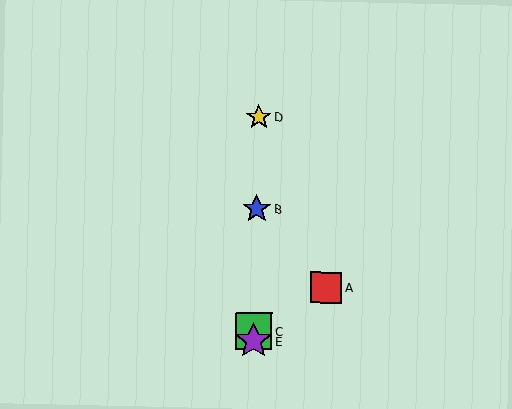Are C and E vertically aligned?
Yes, both are at x≈254.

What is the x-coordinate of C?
Object C is at x≈254.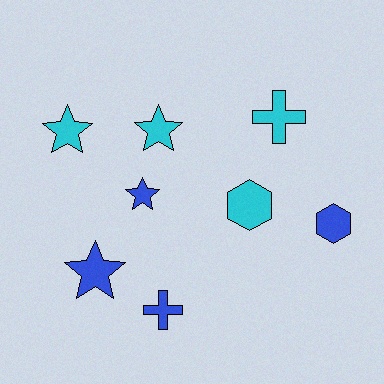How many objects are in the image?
There are 8 objects.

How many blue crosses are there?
There is 1 blue cross.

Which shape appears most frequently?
Star, with 4 objects.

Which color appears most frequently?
Blue, with 4 objects.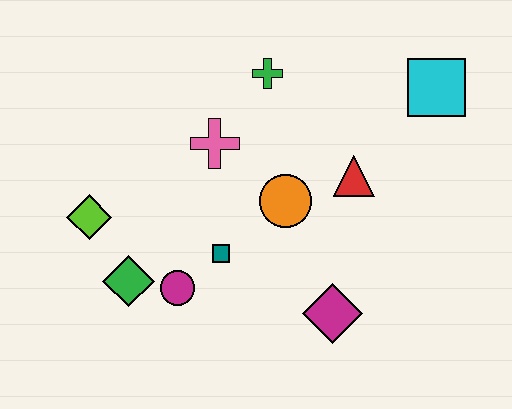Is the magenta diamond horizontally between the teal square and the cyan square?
Yes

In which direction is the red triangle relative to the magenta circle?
The red triangle is to the right of the magenta circle.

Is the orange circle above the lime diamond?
Yes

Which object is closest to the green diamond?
The magenta circle is closest to the green diamond.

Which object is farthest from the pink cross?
The cyan square is farthest from the pink cross.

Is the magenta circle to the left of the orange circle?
Yes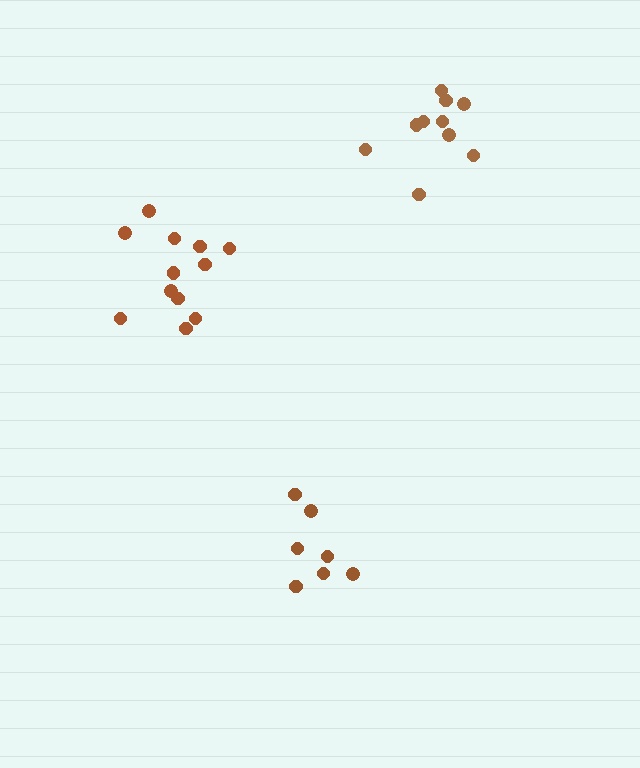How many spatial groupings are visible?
There are 3 spatial groupings.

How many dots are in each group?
Group 1: 7 dots, Group 2: 12 dots, Group 3: 10 dots (29 total).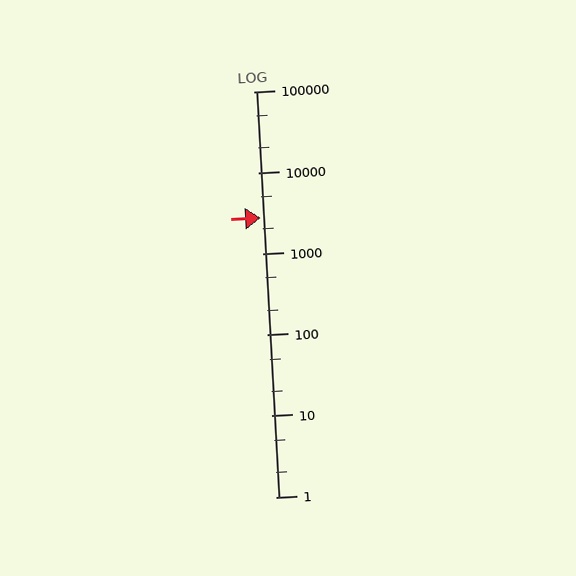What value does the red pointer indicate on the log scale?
The pointer indicates approximately 2800.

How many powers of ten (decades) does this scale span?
The scale spans 5 decades, from 1 to 100000.